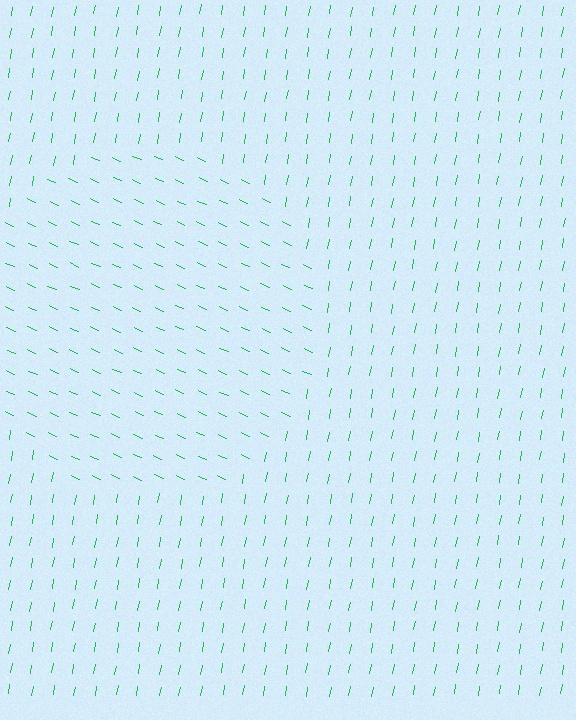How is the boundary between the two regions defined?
The boundary is defined purely by a change in line orientation (approximately 75 degrees difference). All lines are the same color and thickness.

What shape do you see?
I see a circle.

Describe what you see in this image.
The image is filled with small green line segments. A circle region in the image has lines oriented differently from the surrounding lines, creating a visible texture boundary.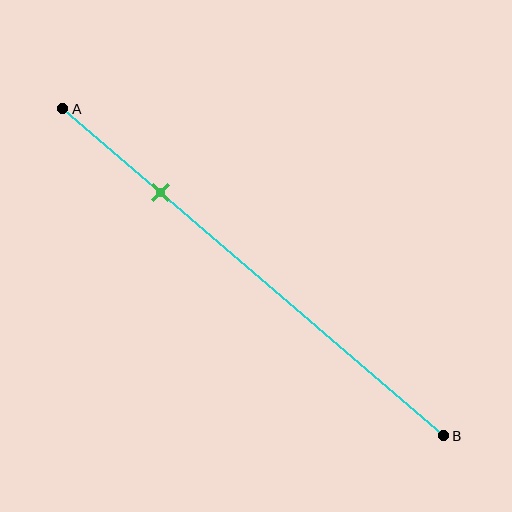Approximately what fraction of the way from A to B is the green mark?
The green mark is approximately 25% of the way from A to B.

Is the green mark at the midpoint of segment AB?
No, the mark is at about 25% from A, not at the 50% midpoint.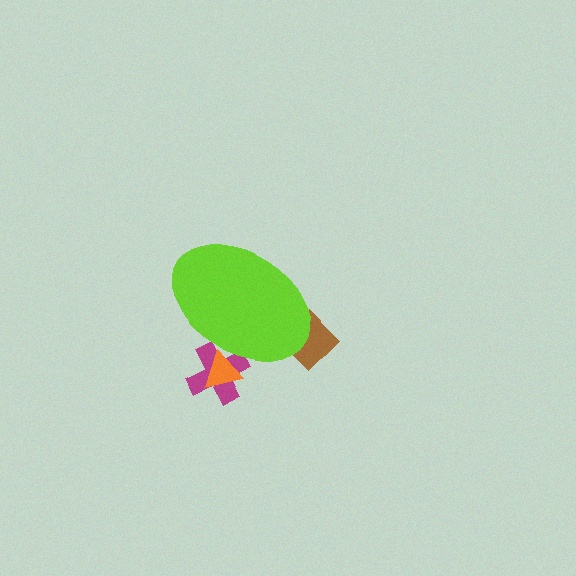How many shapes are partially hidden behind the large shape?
3 shapes are partially hidden.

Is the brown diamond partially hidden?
Yes, the brown diamond is partially hidden behind the lime ellipse.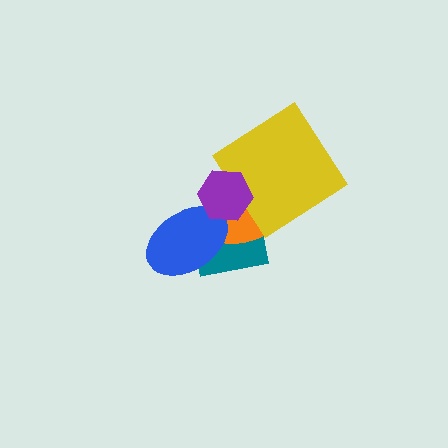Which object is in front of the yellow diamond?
The purple hexagon is in front of the yellow diamond.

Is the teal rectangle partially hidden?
Yes, it is partially covered by another shape.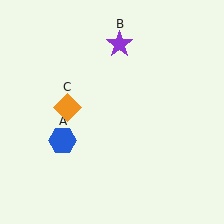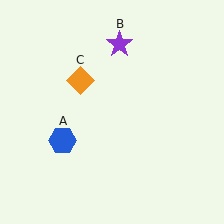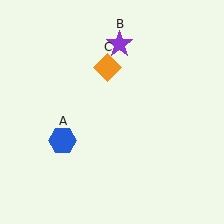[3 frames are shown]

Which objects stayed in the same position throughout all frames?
Blue hexagon (object A) and purple star (object B) remained stationary.